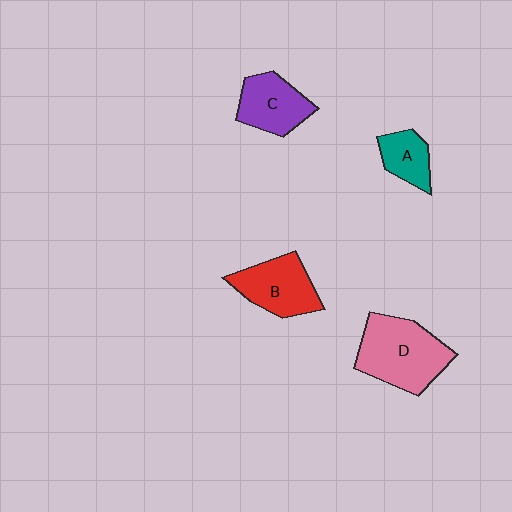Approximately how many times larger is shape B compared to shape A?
Approximately 1.7 times.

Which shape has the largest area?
Shape D (pink).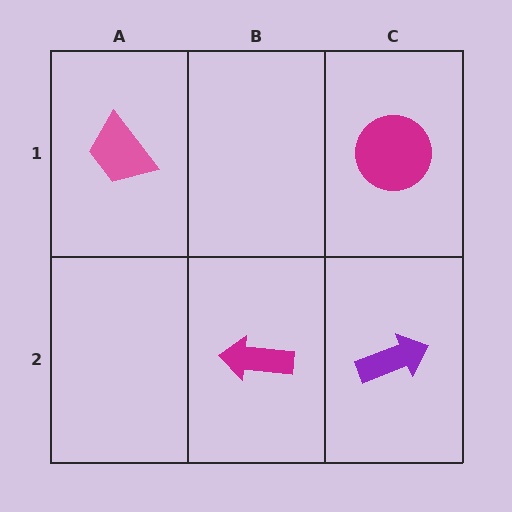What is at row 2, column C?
A purple arrow.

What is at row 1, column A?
A pink trapezoid.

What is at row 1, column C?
A magenta circle.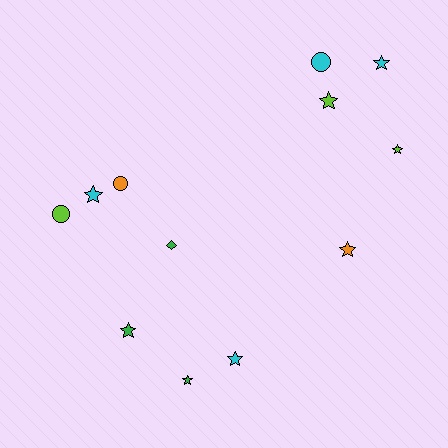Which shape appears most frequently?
Star, with 8 objects.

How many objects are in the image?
There are 12 objects.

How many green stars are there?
There are 2 green stars.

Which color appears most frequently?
Cyan, with 4 objects.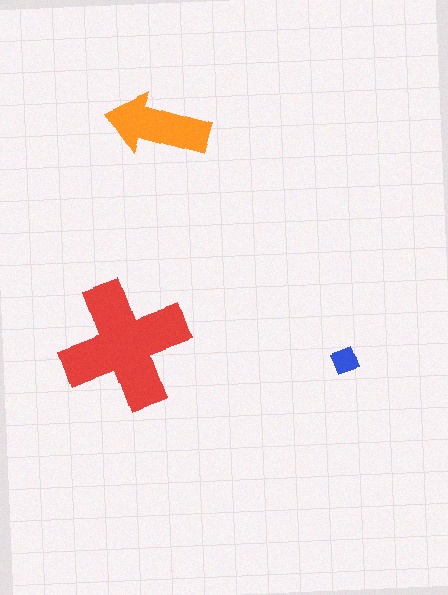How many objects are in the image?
There are 3 objects in the image.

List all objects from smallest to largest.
The blue diamond, the orange arrow, the red cross.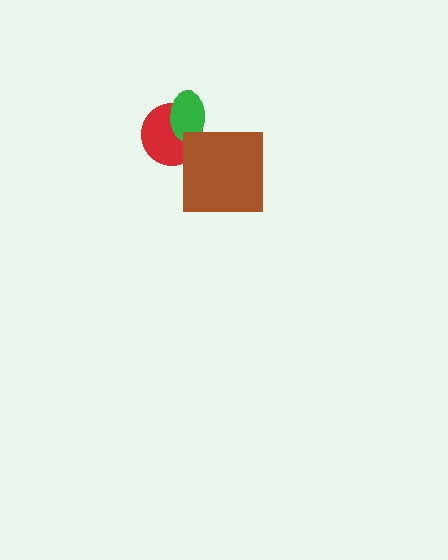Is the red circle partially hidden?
Yes, it is partially covered by another shape.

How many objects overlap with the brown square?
0 objects overlap with the brown square.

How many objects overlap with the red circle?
1 object overlaps with the red circle.